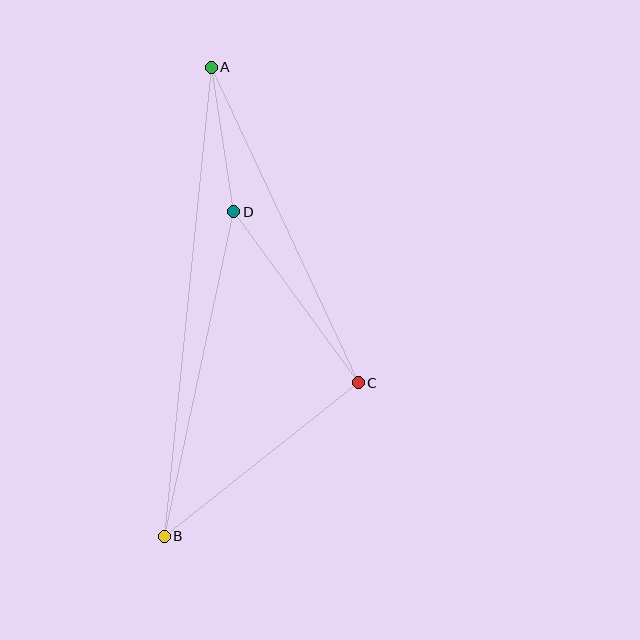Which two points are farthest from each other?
Points A and B are farthest from each other.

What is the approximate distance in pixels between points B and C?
The distance between B and C is approximately 247 pixels.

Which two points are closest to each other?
Points A and D are closest to each other.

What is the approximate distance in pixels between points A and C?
The distance between A and C is approximately 348 pixels.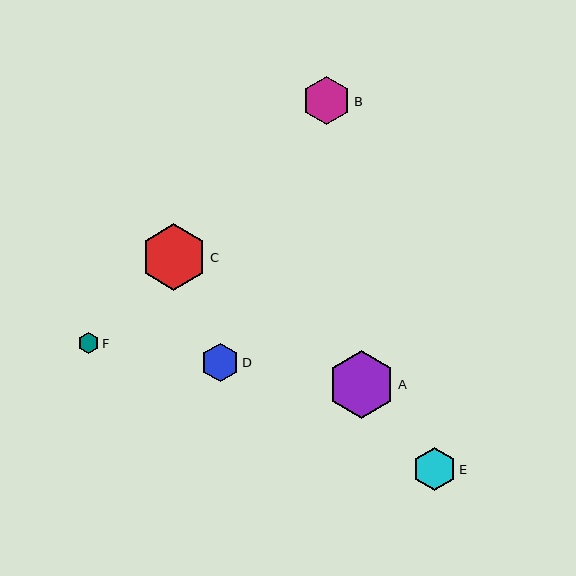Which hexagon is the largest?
Hexagon A is the largest with a size of approximately 68 pixels.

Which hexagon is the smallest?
Hexagon F is the smallest with a size of approximately 21 pixels.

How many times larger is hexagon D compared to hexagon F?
Hexagon D is approximately 1.8 times the size of hexagon F.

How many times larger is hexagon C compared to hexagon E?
Hexagon C is approximately 1.5 times the size of hexagon E.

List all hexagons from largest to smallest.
From largest to smallest: A, C, B, E, D, F.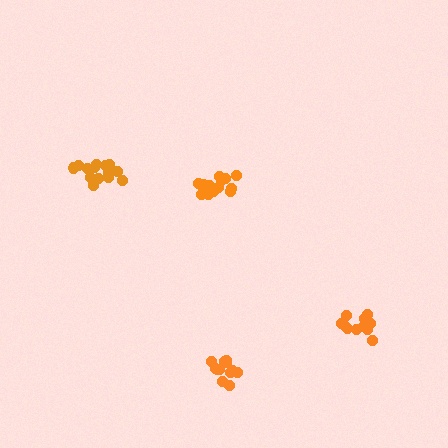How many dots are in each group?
Group 1: 16 dots, Group 2: 15 dots, Group 3: 12 dots, Group 4: 11 dots (54 total).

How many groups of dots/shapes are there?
There are 4 groups.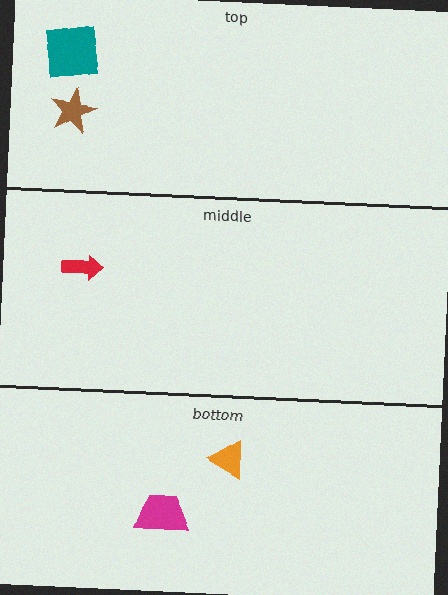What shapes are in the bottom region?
The orange triangle, the magenta trapezoid.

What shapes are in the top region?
The brown star, the teal square.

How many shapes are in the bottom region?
2.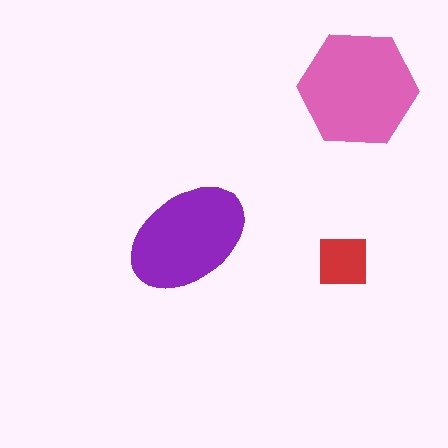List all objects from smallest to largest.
The red square, the purple ellipse, the pink hexagon.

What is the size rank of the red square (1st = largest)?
3rd.